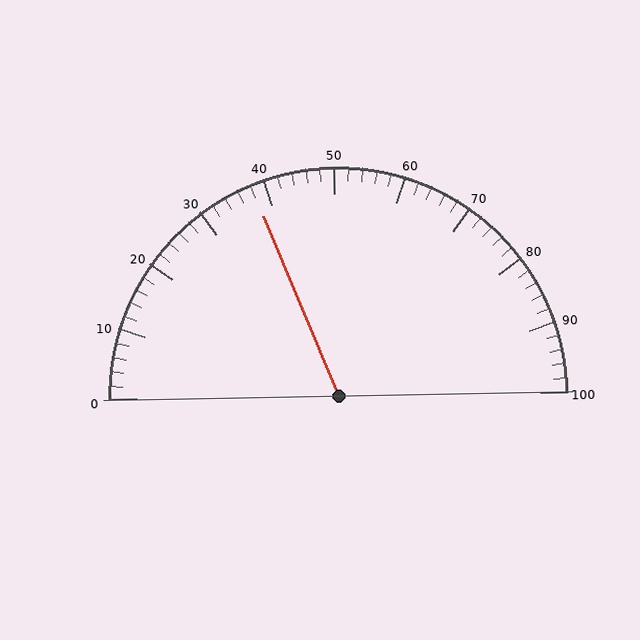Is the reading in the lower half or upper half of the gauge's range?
The reading is in the lower half of the range (0 to 100).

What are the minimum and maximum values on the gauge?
The gauge ranges from 0 to 100.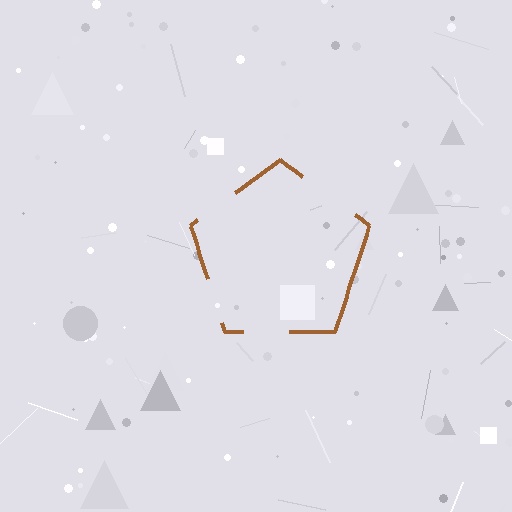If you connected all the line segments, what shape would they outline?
They would outline a pentagon.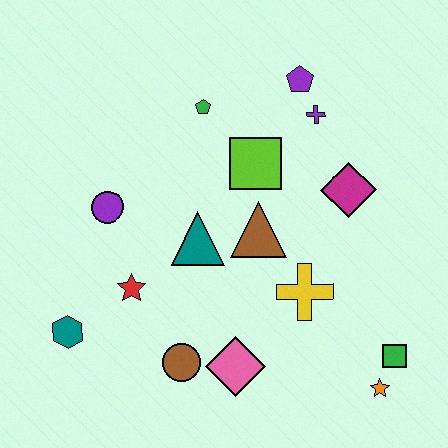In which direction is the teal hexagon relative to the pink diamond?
The teal hexagon is to the left of the pink diamond.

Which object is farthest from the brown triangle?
The teal hexagon is farthest from the brown triangle.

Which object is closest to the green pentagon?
The lime square is closest to the green pentagon.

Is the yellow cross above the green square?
Yes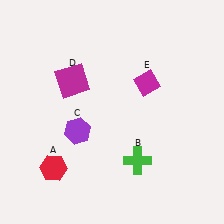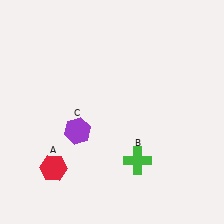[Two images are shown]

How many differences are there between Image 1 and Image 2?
There are 2 differences between the two images.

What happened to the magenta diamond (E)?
The magenta diamond (E) was removed in Image 2. It was in the top-right area of Image 1.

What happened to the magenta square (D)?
The magenta square (D) was removed in Image 2. It was in the top-left area of Image 1.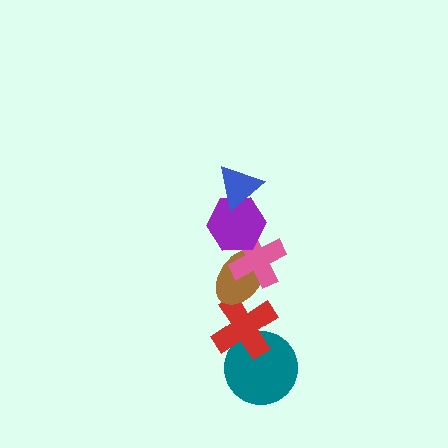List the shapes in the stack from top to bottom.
From top to bottom: the blue triangle, the purple hexagon, the pink cross, the brown ellipse, the red cross, the teal circle.